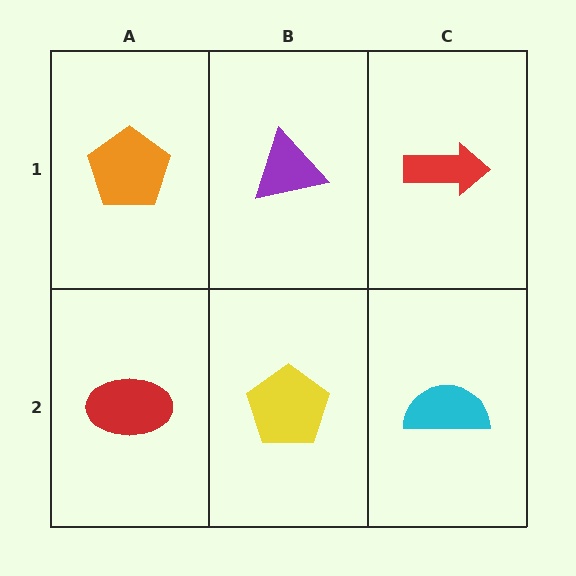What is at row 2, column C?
A cyan semicircle.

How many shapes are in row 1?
3 shapes.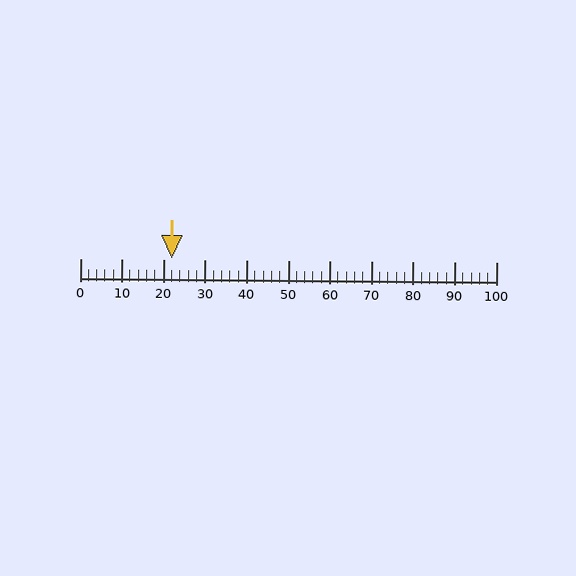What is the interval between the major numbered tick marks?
The major tick marks are spaced 10 units apart.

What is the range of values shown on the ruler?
The ruler shows values from 0 to 100.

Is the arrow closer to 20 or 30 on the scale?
The arrow is closer to 20.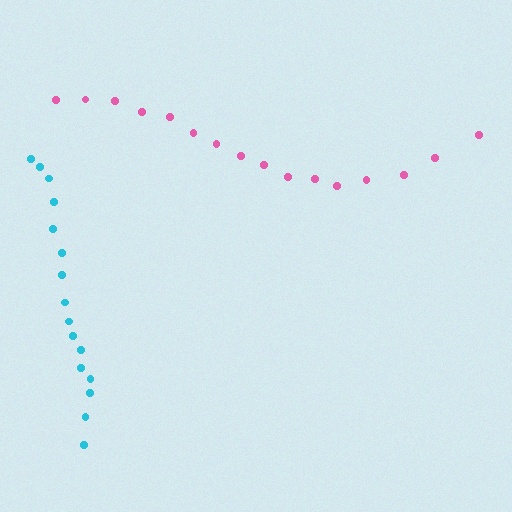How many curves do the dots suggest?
There are 2 distinct paths.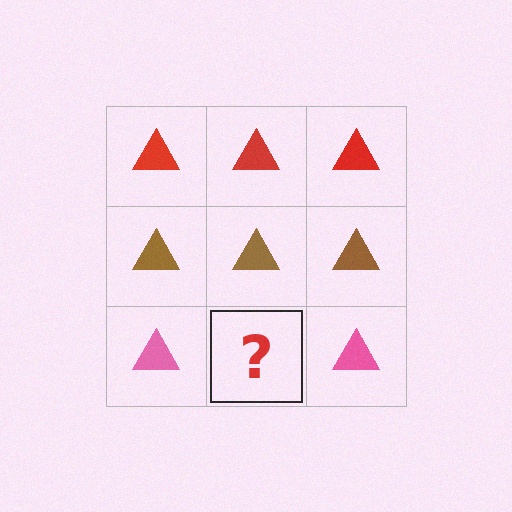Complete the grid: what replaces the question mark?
The question mark should be replaced with a pink triangle.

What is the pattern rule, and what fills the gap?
The rule is that each row has a consistent color. The gap should be filled with a pink triangle.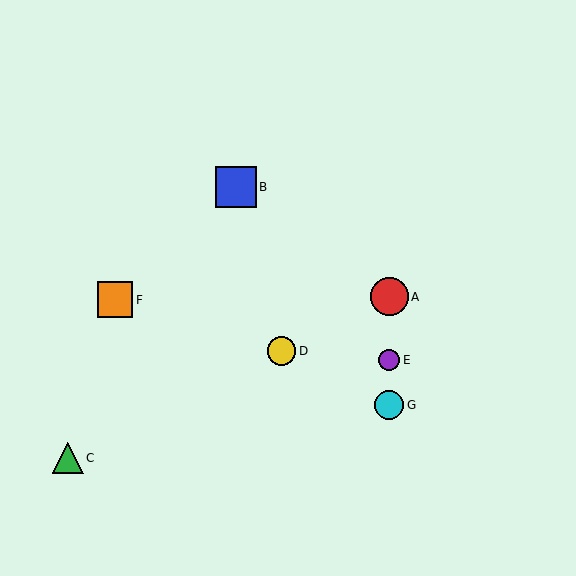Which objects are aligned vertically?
Objects A, E, G are aligned vertically.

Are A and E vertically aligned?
Yes, both are at x≈389.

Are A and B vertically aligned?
No, A is at x≈389 and B is at x≈236.